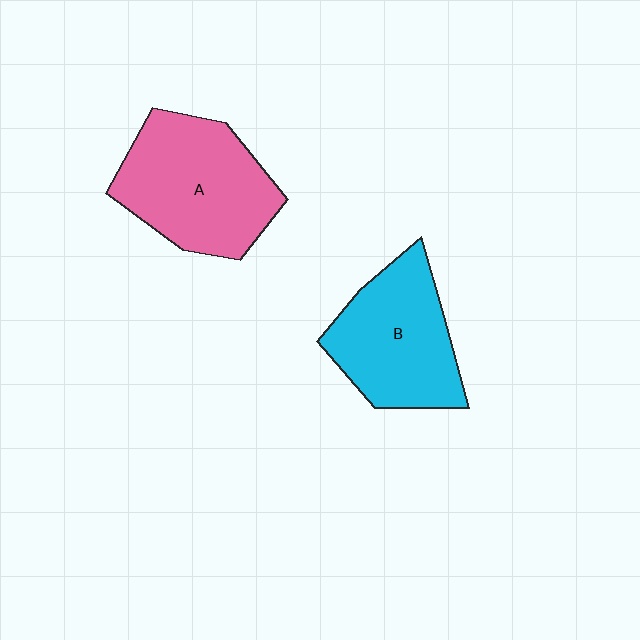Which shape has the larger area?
Shape A (pink).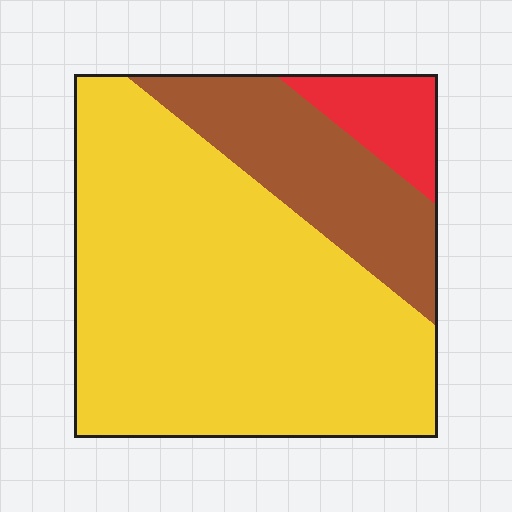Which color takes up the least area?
Red, at roughly 10%.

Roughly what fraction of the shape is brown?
Brown takes up between a sixth and a third of the shape.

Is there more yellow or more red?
Yellow.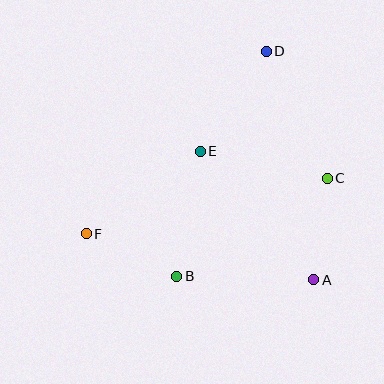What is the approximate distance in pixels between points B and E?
The distance between B and E is approximately 127 pixels.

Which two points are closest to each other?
Points B and F are closest to each other.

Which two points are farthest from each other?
Points D and F are farthest from each other.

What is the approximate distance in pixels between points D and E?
The distance between D and E is approximately 120 pixels.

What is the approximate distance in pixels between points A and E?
The distance between A and E is approximately 172 pixels.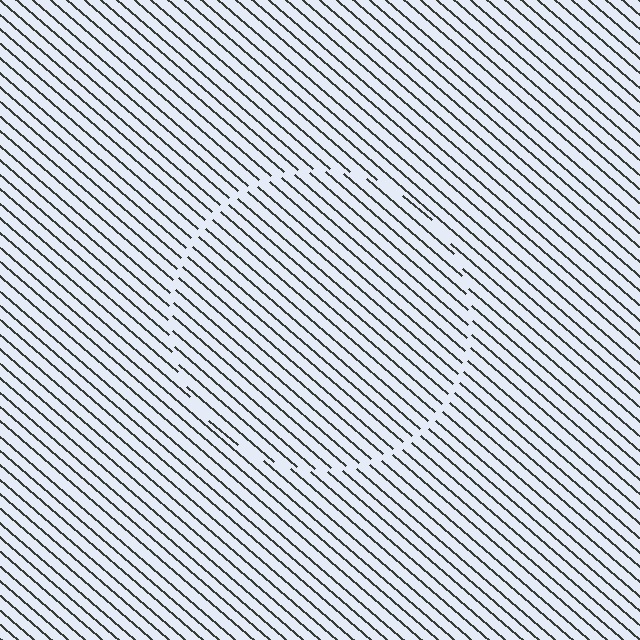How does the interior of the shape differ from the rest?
The interior of the shape contains the same grating, shifted by half a period — the contour is defined by the phase discontinuity where line-ends from the inner and outer gratings abut.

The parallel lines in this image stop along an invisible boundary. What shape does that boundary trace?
An illusory circle. The interior of the shape contains the same grating, shifted by half a period — the contour is defined by the phase discontinuity where line-ends from the inner and outer gratings abut.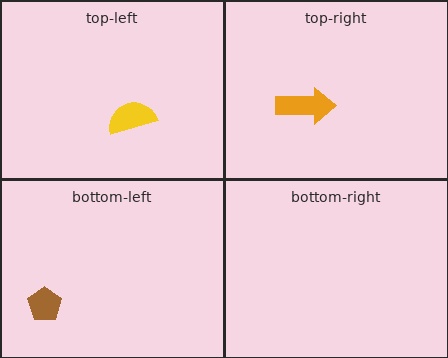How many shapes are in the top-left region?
1.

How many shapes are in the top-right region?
1.